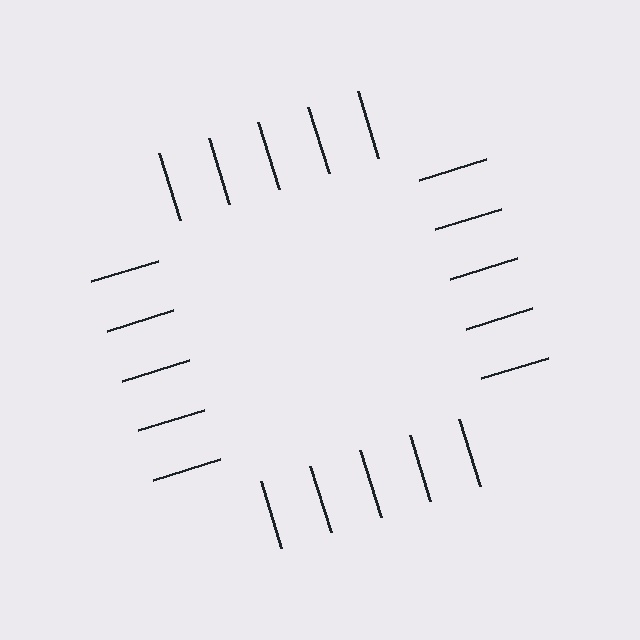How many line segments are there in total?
20 — 5 along each of the 4 edges.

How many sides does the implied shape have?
4 sides — the line-ends trace a square.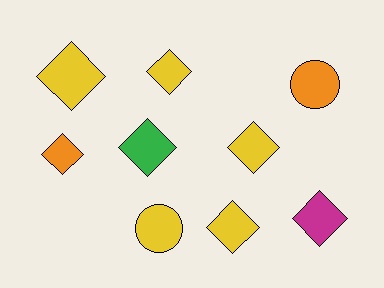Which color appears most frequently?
Yellow, with 5 objects.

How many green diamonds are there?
There is 1 green diamond.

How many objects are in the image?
There are 9 objects.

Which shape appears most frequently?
Diamond, with 7 objects.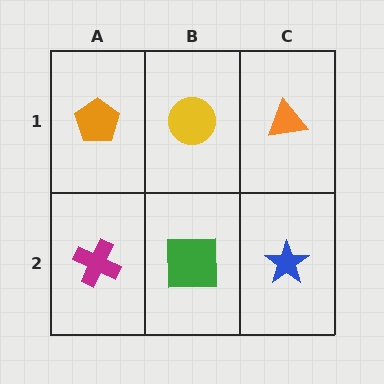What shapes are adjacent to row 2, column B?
A yellow circle (row 1, column B), a magenta cross (row 2, column A), a blue star (row 2, column C).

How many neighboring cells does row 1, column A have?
2.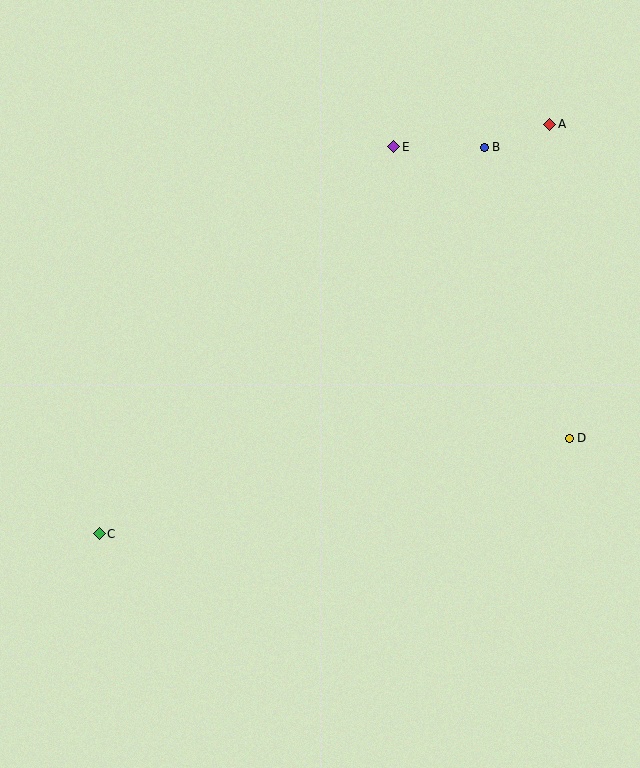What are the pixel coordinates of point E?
Point E is at (394, 147).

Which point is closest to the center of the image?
Point E at (394, 147) is closest to the center.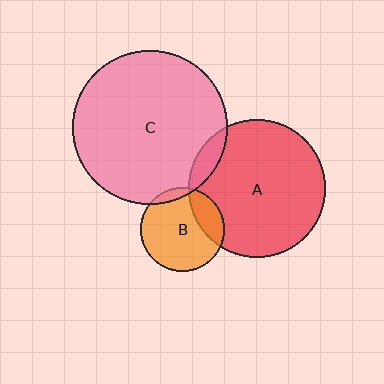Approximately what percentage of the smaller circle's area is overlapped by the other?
Approximately 10%.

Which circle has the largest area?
Circle C (pink).